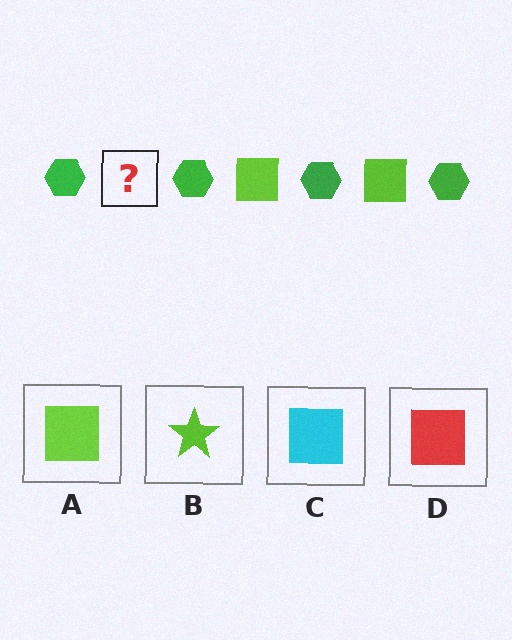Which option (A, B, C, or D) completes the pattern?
A.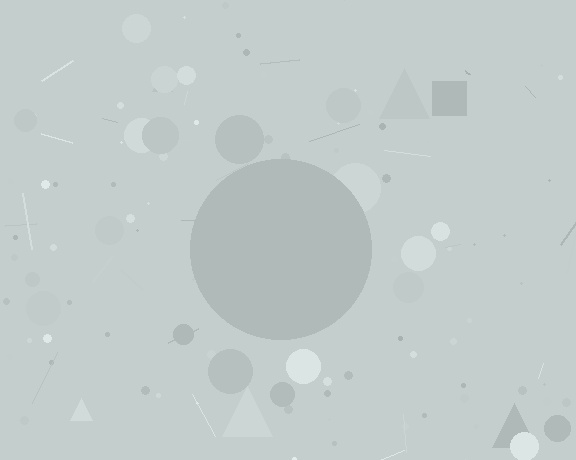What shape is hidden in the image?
A circle is hidden in the image.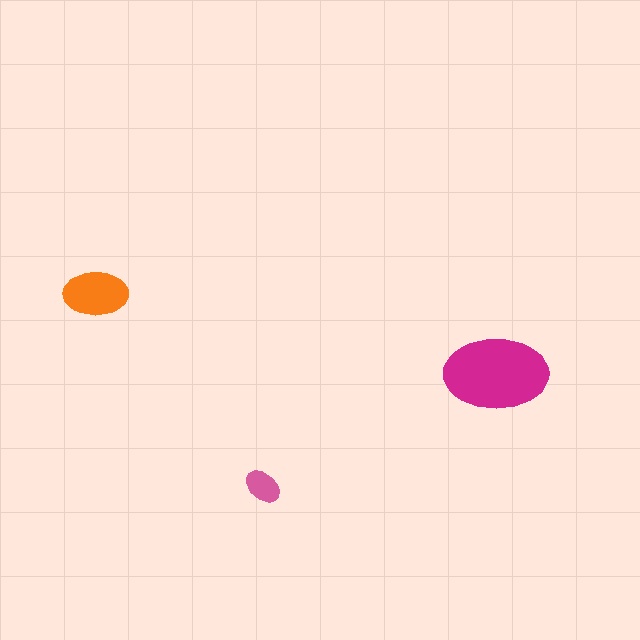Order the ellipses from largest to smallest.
the magenta one, the orange one, the pink one.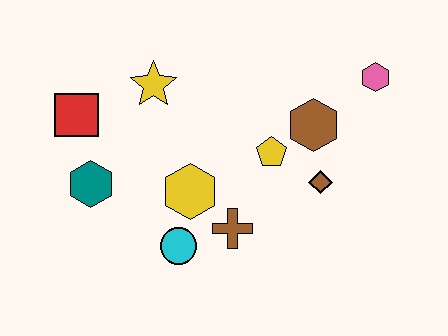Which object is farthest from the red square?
The pink hexagon is farthest from the red square.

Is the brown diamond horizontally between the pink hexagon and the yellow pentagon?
Yes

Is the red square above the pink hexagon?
No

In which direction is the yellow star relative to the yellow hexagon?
The yellow star is above the yellow hexagon.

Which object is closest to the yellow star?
The red square is closest to the yellow star.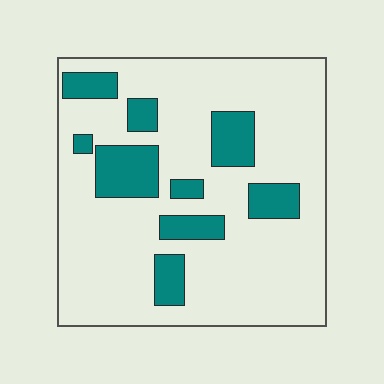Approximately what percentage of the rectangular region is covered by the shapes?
Approximately 20%.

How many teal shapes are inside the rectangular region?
9.